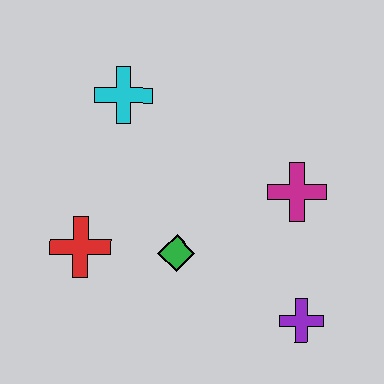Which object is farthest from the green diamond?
The cyan cross is farthest from the green diamond.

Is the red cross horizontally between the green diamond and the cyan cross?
No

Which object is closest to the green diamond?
The red cross is closest to the green diamond.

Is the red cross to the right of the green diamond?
No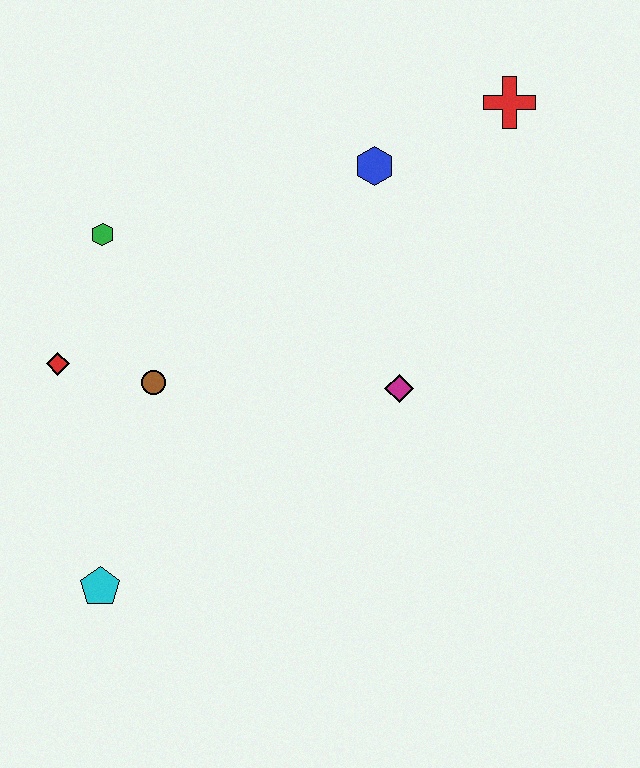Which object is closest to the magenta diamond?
The blue hexagon is closest to the magenta diamond.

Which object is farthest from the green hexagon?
The red cross is farthest from the green hexagon.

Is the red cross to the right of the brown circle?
Yes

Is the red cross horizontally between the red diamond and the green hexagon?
No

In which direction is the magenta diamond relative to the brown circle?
The magenta diamond is to the right of the brown circle.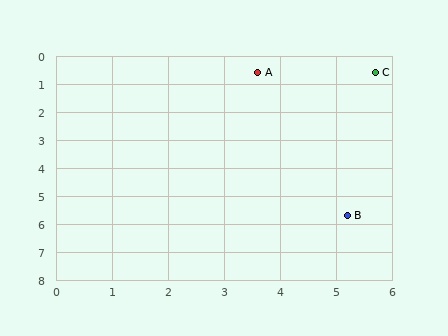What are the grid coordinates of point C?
Point C is at approximately (5.7, 0.6).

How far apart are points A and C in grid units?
Points A and C are about 2.1 grid units apart.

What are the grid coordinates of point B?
Point B is at approximately (5.2, 5.7).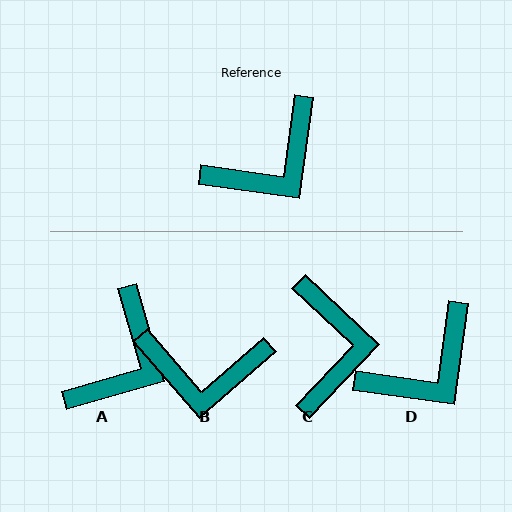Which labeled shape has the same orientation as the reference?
D.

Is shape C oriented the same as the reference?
No, it is off by about 55 degrees.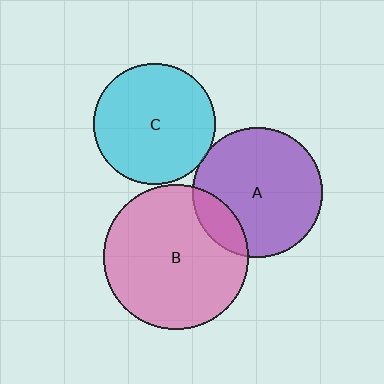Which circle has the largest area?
Circle B (pink).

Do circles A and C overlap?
Yes.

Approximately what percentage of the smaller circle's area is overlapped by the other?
Approximately 5%.